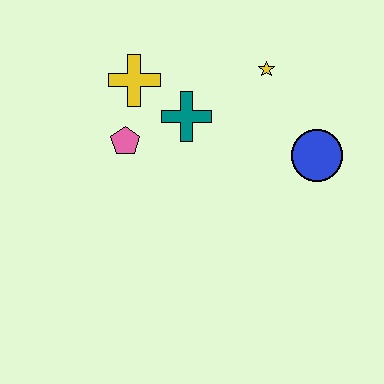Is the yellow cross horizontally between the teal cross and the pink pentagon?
Yes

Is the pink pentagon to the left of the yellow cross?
Yes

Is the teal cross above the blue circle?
Yes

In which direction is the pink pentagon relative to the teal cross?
The pink pentagon is to the left of the teal cross.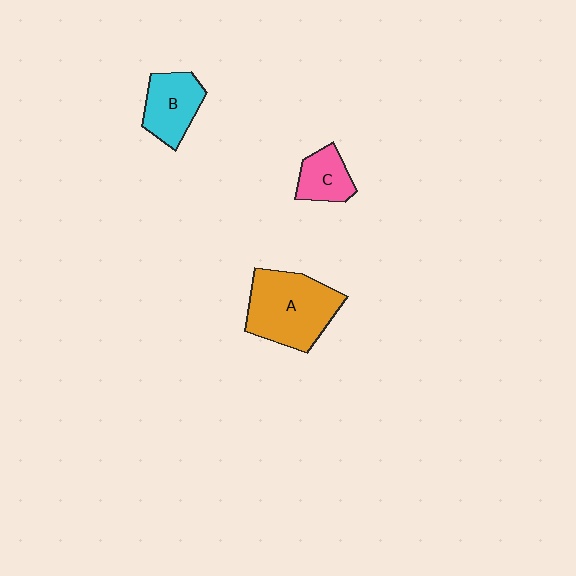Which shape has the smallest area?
Shape C (pink).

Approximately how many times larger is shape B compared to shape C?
Approximately 1.4 times.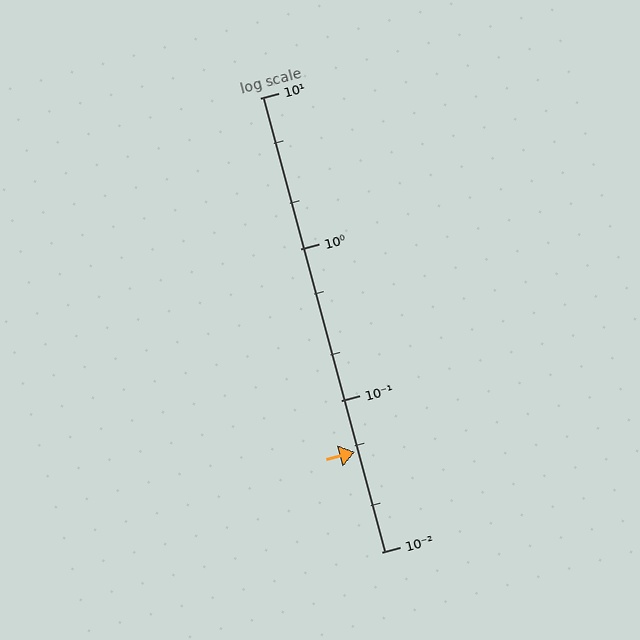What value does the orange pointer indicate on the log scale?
The pointer indicates approximately 0.046.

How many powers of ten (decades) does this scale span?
The scale spans 3 decades, from 0.01 to 10.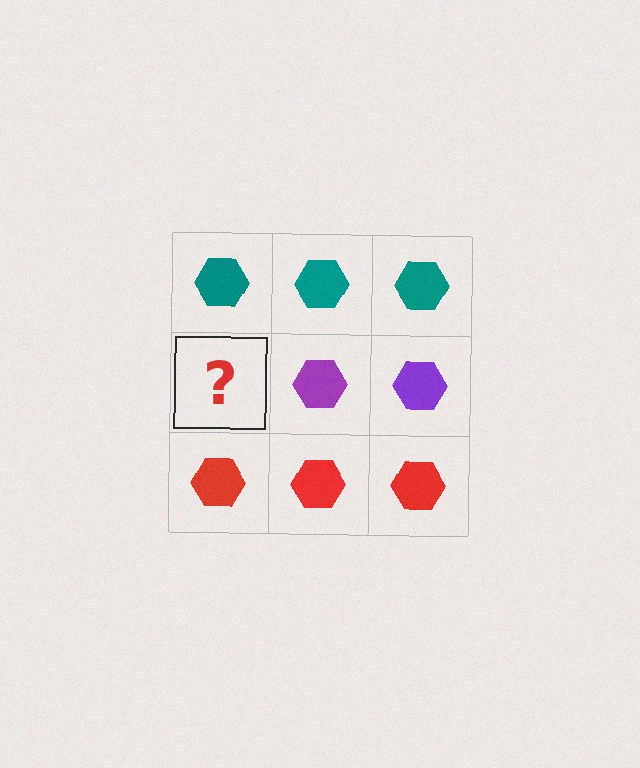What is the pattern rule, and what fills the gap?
The rule is that each row has a consistent color. The gap should be filled with a purple hexagon.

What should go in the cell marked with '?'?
The missing cell should contain a purple hexagon.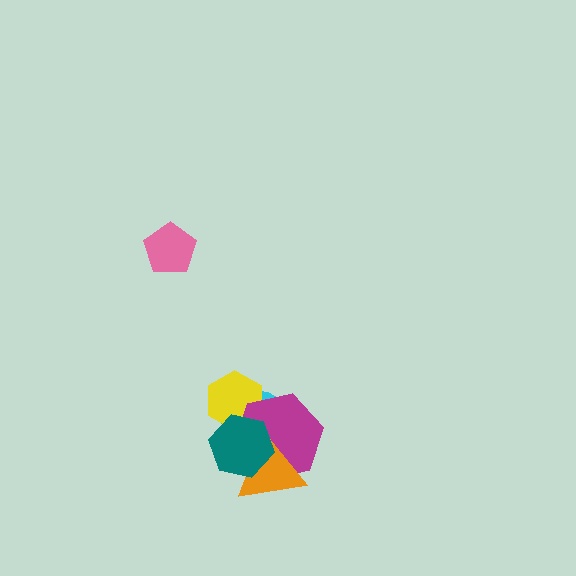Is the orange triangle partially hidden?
Yes, it is partially covered by another shape.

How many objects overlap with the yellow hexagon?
3 objects overlap with the yellow hexagon.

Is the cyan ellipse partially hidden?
Yes, it is partially covered by another shape.